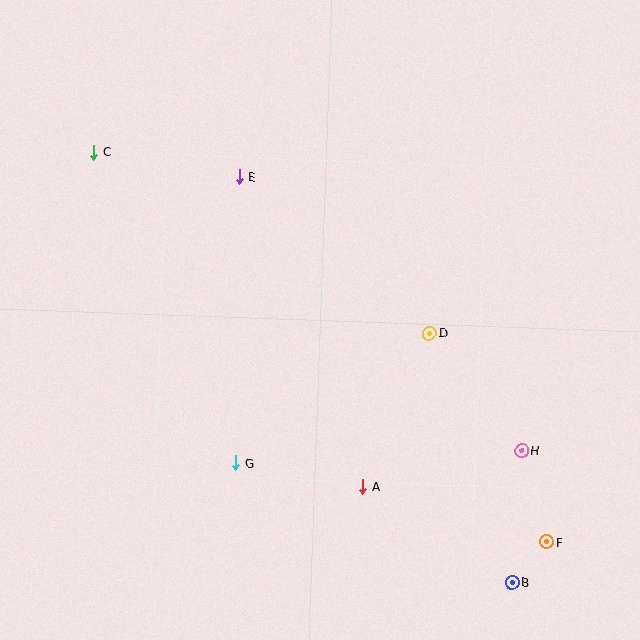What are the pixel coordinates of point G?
Point G is at (236, 463).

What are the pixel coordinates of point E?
Point E is at (239, 177).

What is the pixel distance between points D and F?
The distance between D and F is 239 pixels.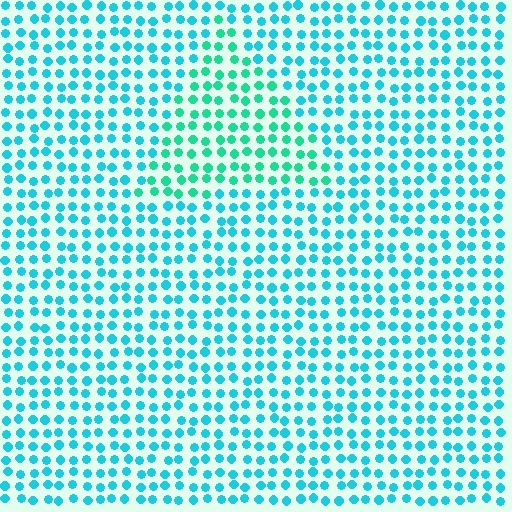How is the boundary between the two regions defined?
The boundary is defined purely by a slight shift in hue (about 28 degrees). Spacing, size, and orientation are identical on both sides.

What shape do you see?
I see a triangle.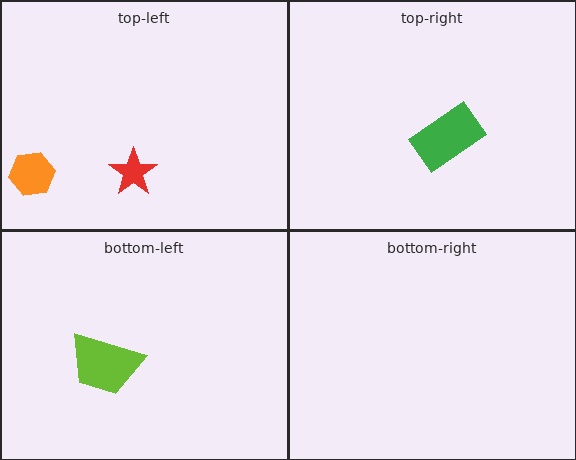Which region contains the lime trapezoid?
The bottom-left region.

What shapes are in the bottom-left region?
The lime trapezoid.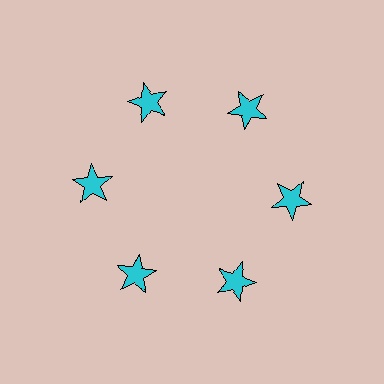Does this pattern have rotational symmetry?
Yes, this pattern has 6-fold rotational symmetry. It looks the same after rotating 60 degrees around the center.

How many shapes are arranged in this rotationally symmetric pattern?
There are 6 shapes, arranged in 6 groups of 1.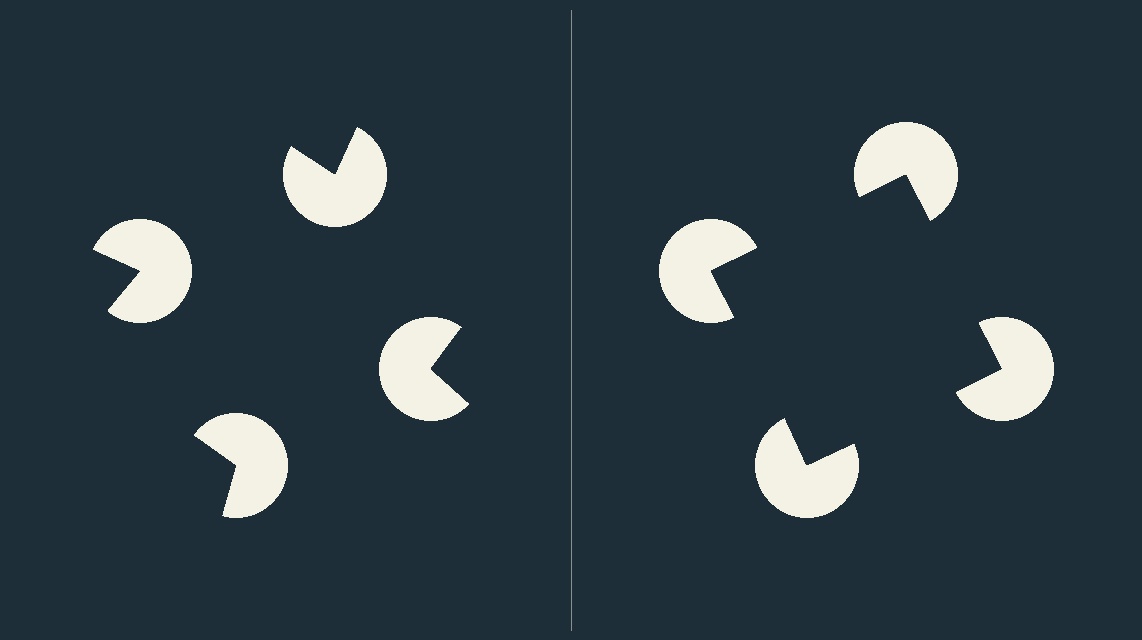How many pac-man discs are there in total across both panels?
8 — 4 on each side.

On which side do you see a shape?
An illusory square appears on the right side. On the left side the wedge cuts are rotated, so no coherent shape forms.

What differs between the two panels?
The pac-man discs are positioned identically on both sides; only the wedge orientations differ. On the right they align to a square; on the left they are misaligned.